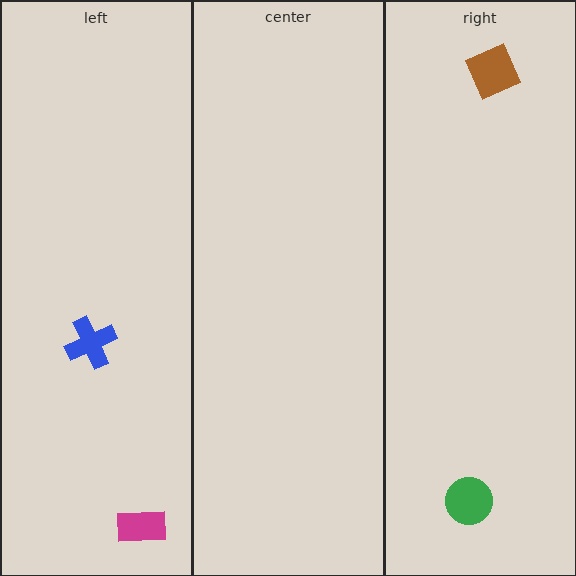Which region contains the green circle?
The right region.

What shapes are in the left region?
The magenta rectangle, the blue cross.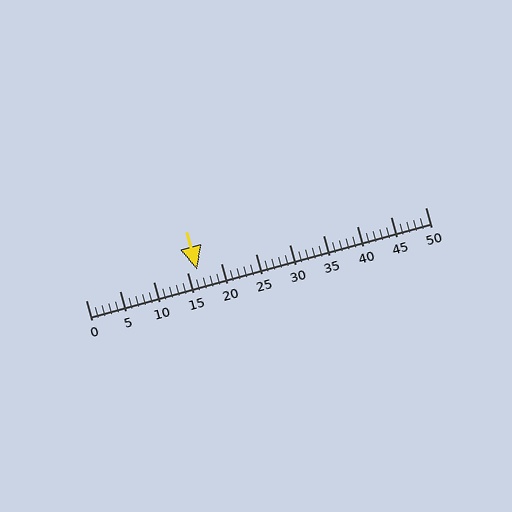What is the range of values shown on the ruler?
The ruler shows values from 0 to 50.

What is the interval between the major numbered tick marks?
The major tick marks are spaced 5 units apart.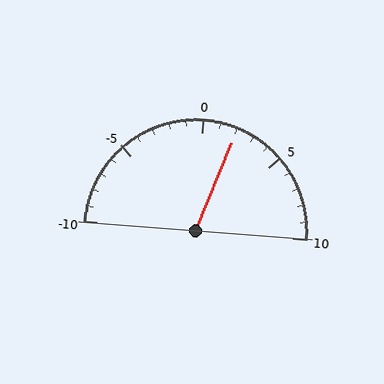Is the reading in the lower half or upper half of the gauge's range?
The reading is in the upper half of the range (-10 to 10).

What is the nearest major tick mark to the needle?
The nearest major tick mark is 0.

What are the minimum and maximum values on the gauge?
The gauge ranges from -10 to 10.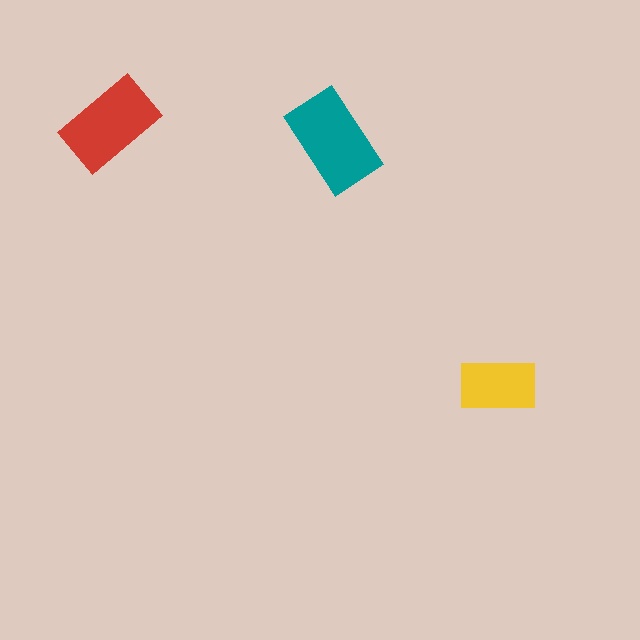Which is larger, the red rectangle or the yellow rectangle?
The red one.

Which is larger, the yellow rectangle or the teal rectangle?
The teal one.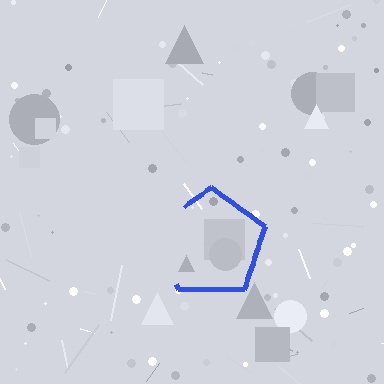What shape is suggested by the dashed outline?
The dashed outline suggests a pentagon.